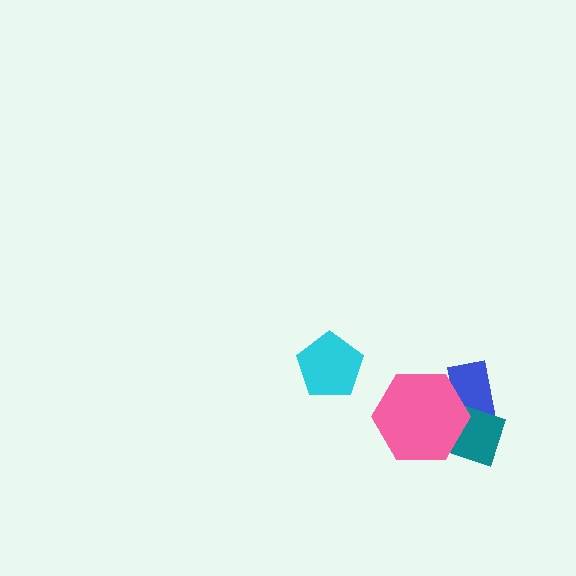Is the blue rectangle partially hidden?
Yes, it is partially covered by another shape.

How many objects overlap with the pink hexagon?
2 objects overlap with the pink hexagon.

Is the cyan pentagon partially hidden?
No, no other shape covers it.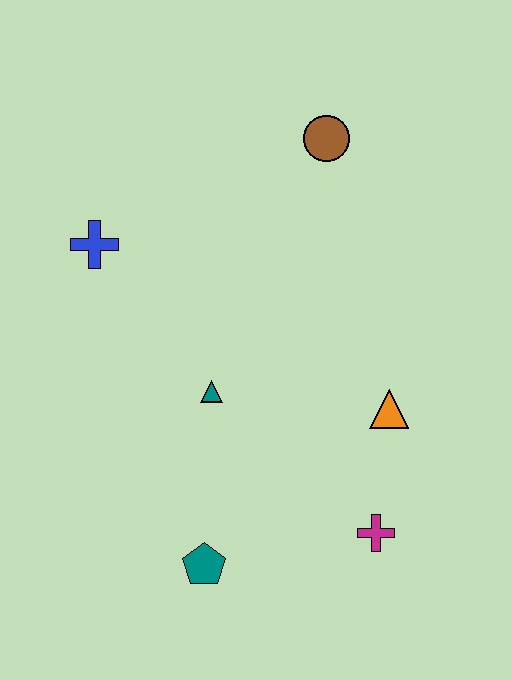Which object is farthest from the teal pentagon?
The brown circle is farthest from the teal pentagon.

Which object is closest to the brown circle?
The blue cross is closest to the brown circle.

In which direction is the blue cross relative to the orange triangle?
The blue cross is to the left of the orange triangle.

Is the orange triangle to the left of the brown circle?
No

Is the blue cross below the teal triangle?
No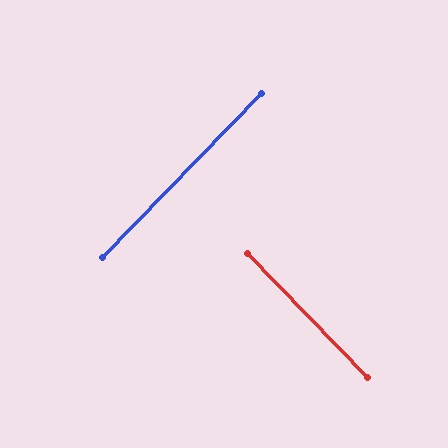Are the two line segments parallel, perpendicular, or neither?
Perpendicular — they meet at approximately 88°.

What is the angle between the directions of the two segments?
Approximately 88 degrees.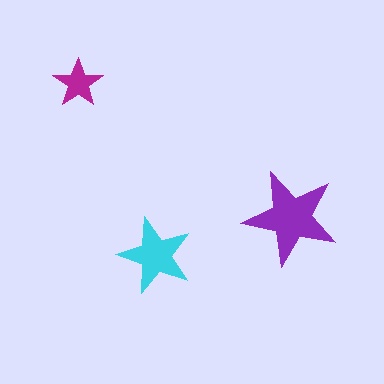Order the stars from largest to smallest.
the purple one, the cyan one, the magenta one.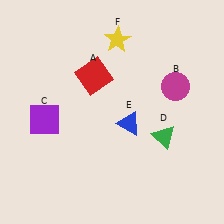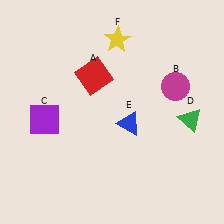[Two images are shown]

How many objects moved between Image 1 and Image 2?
1 object moved between the two images.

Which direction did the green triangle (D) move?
The green triangle (D) moved right.